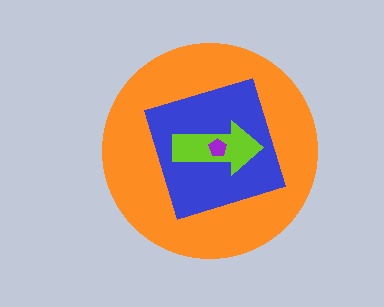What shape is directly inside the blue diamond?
The lime arrow.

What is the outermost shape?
The orange circle.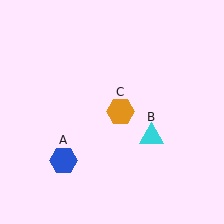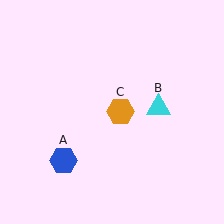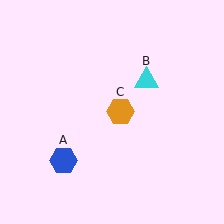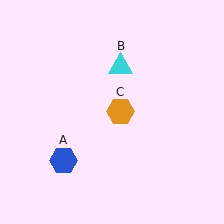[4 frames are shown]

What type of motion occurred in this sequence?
The cyan triangle (object B) rotated counterclockwise around the center of the scene.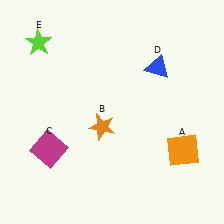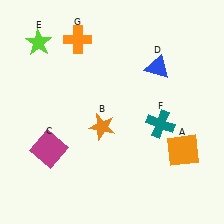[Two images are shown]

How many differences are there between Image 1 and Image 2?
There are 2 differences between the two images.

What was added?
A teal cross (F), an orange cross (G) were added in Image 2.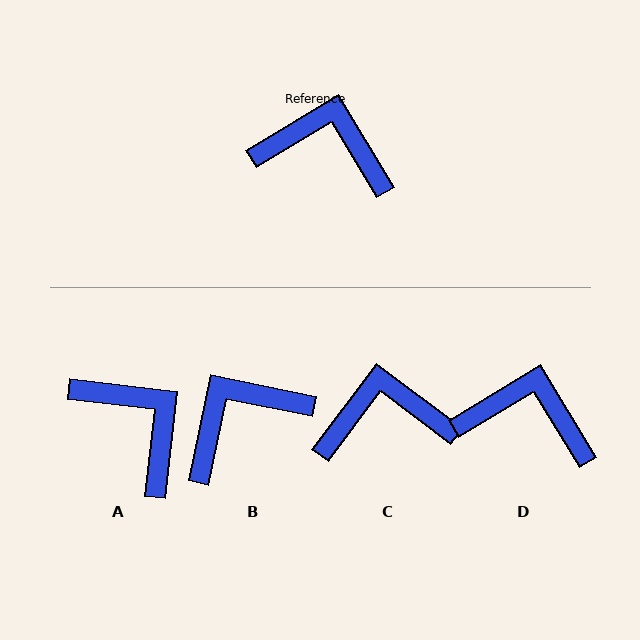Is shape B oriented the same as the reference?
No, it is off by about 47 degrees.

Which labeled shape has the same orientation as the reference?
D.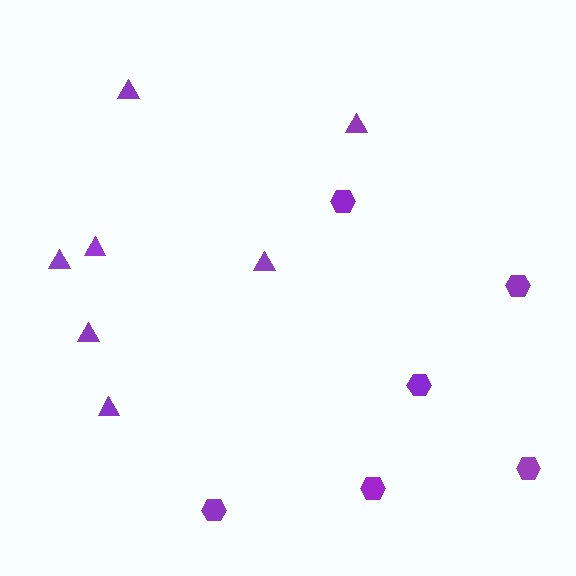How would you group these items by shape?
There are 2 groups: one group of hexagons (6) and one group of triangles (7).